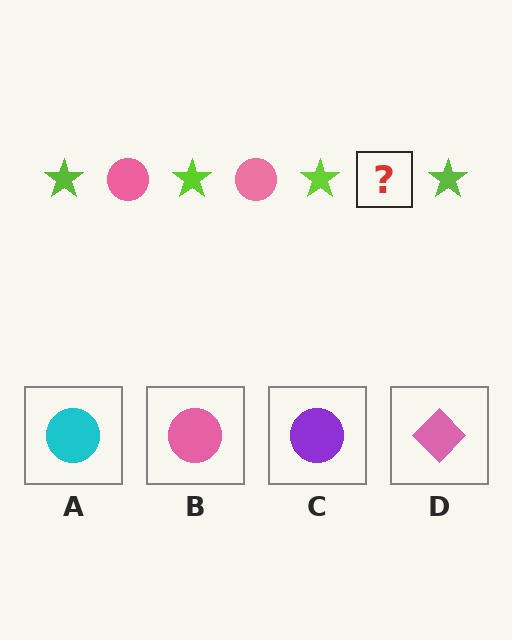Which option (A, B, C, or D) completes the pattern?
B.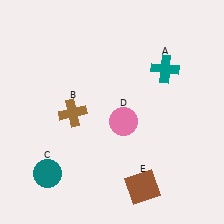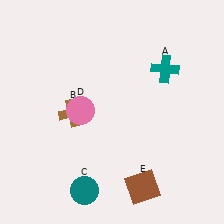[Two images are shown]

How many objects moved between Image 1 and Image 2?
2 objects moved between the two images.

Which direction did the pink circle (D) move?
The pink circle (D) moved left.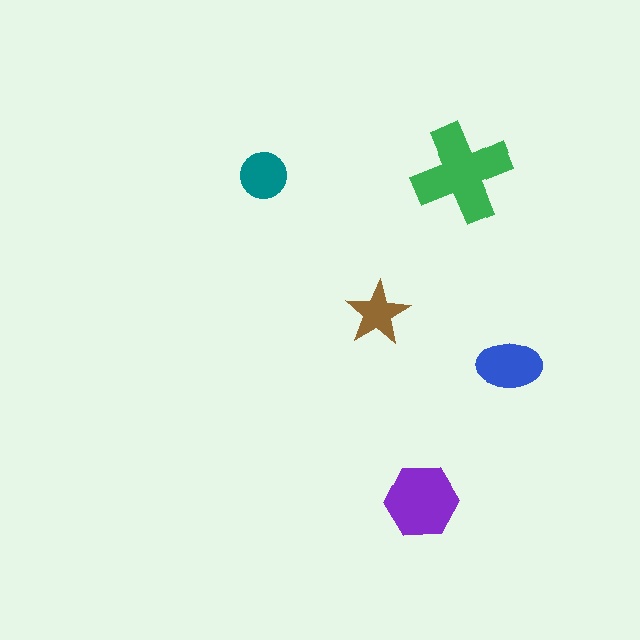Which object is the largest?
The green cross.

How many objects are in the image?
There are 5 objects in the image.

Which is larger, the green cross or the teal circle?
The green cross.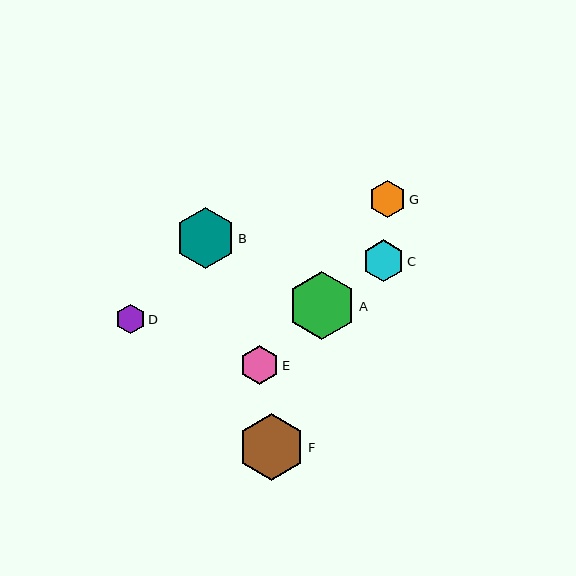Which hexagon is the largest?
Hexagon A is the largest with a size of approximately 68 pixels.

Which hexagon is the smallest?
Hexagon D is the smallest with a size of approximately 29 pixels.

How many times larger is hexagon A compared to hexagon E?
Hexagon A is approximately 1.7 times the size of hexagon E.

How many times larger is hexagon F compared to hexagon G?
Hexagon F is approximately 1.8 times the size of hexagon G.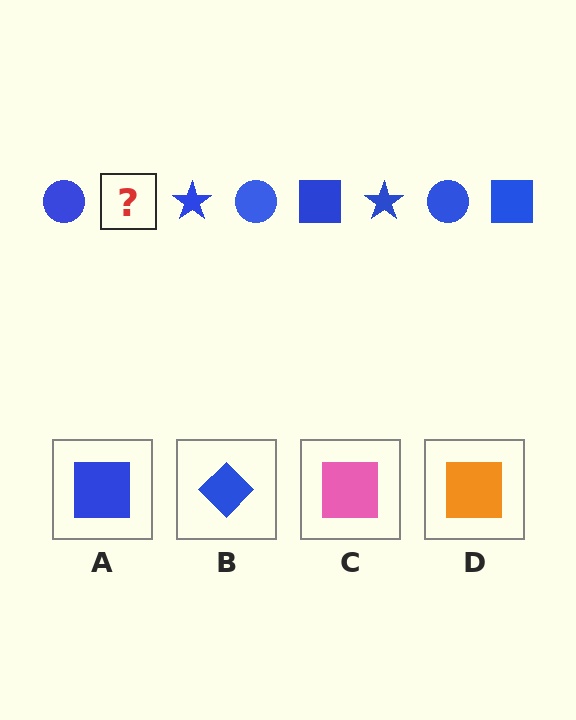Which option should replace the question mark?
Option A.